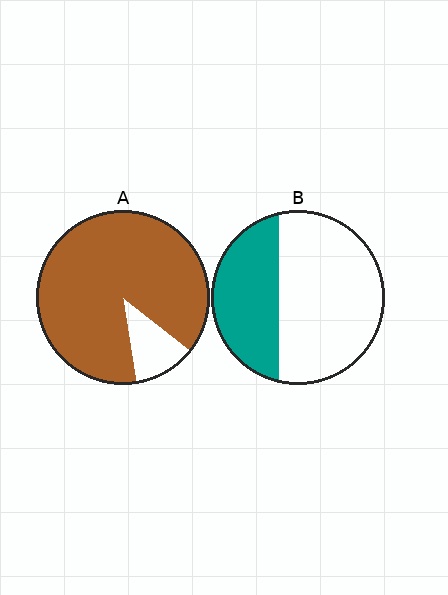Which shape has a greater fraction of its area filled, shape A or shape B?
Shape A.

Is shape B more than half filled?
No.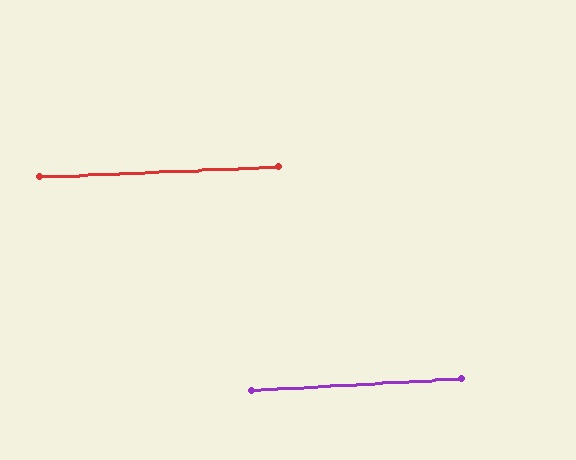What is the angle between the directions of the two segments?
Approximately 1 degree.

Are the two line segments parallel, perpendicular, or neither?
Parallel — their directions differ by only 0.7°.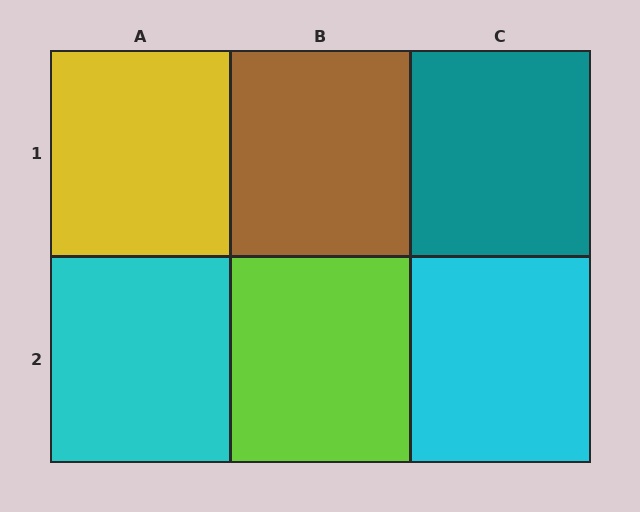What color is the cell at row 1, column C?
Teal.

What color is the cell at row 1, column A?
Yellow.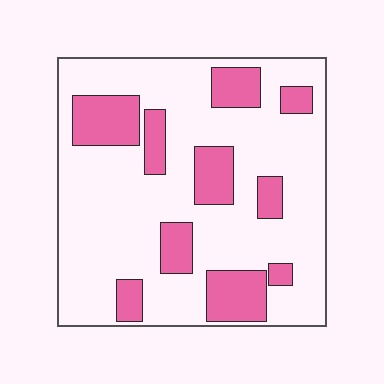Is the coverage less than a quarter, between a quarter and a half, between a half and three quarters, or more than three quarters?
Less than a quarter.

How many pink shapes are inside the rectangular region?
10.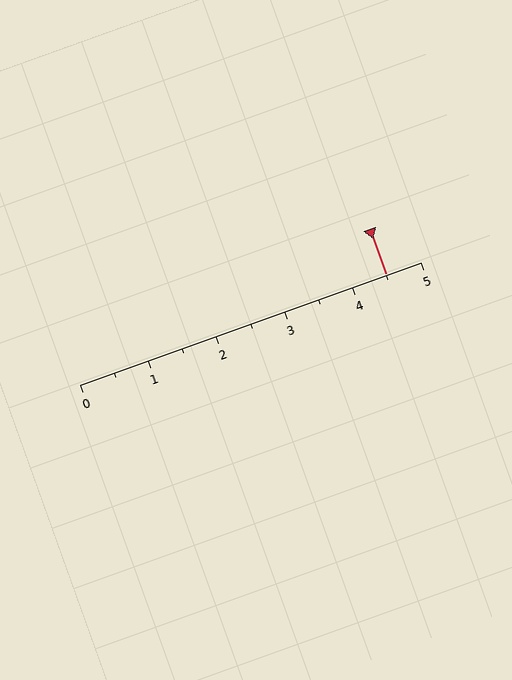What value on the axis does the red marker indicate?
The marker indicates approximately 4.5.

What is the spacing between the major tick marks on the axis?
The major ticks are spaced 1 apart.